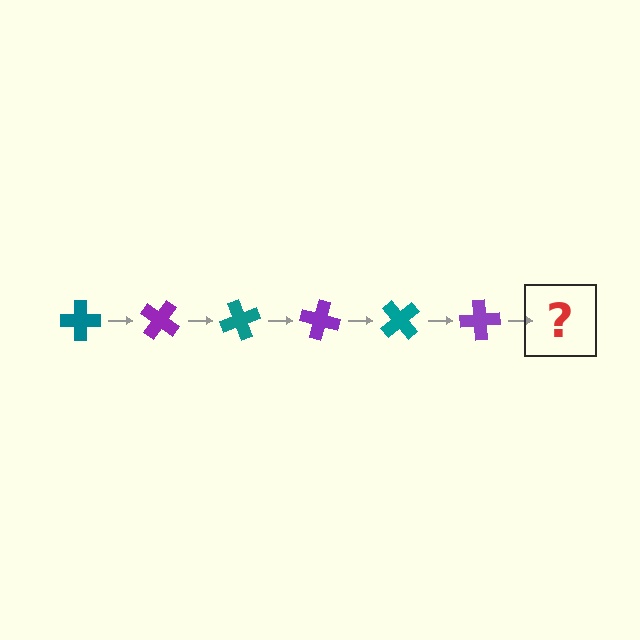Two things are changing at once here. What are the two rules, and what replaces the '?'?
The two rules are that it rotates 35 degrees each step and the color cycles through teal and purple. The '?' should be a teal cross, rotated 210 degrees from the start.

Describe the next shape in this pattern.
It should be a teal cross, rotated 210 degrees from the start.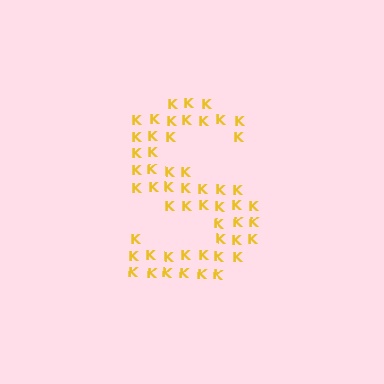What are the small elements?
The small elements are letter K's.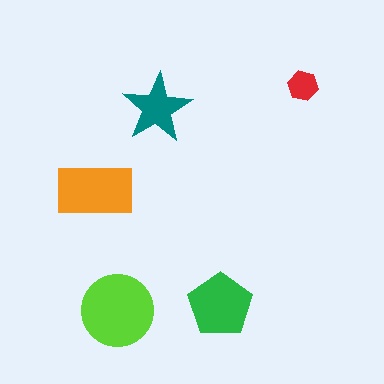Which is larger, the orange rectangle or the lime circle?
The lime circle.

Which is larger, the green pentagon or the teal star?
The green pentagon.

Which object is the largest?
The lime circle.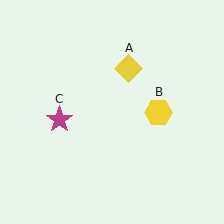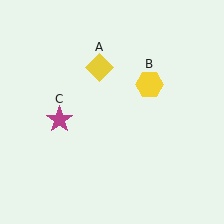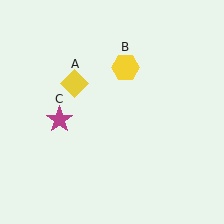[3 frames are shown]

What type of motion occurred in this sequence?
The yellow diamond (object A), yellow hexagon (object B) rotated counterclockwise around the center of the scene.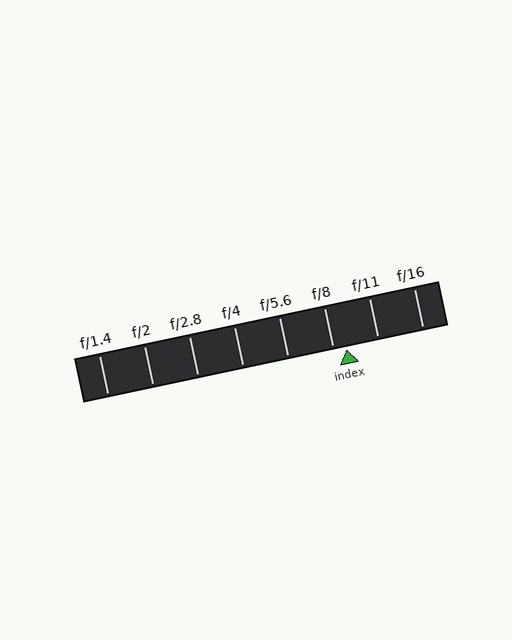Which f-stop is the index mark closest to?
The index mark is closest to f/8.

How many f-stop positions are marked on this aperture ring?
There are 8 f-stop positions marked.